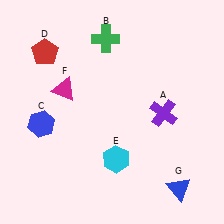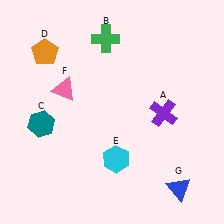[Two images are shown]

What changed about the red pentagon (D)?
In Image 1, D is red. In Image 2, it changed to orange.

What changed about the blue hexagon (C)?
In Image 1, C is blue. In Image 2, it changed to teal.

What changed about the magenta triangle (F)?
In Image 1, F is magenta. In Image 2, it changed to pink.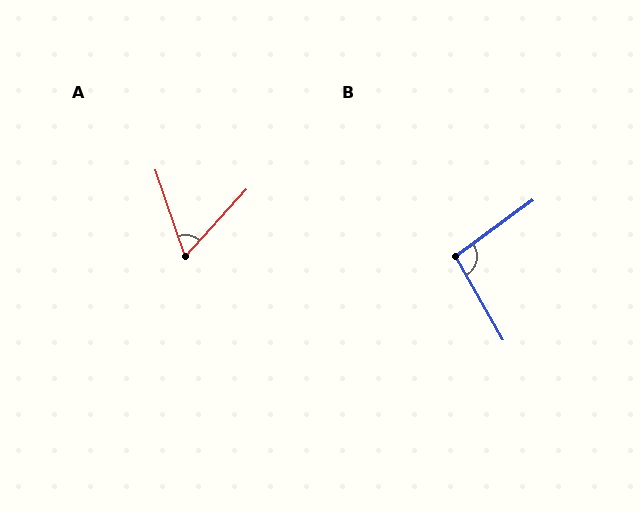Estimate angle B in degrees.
Approximately 96 degrees.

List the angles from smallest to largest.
A (61°), B (96°).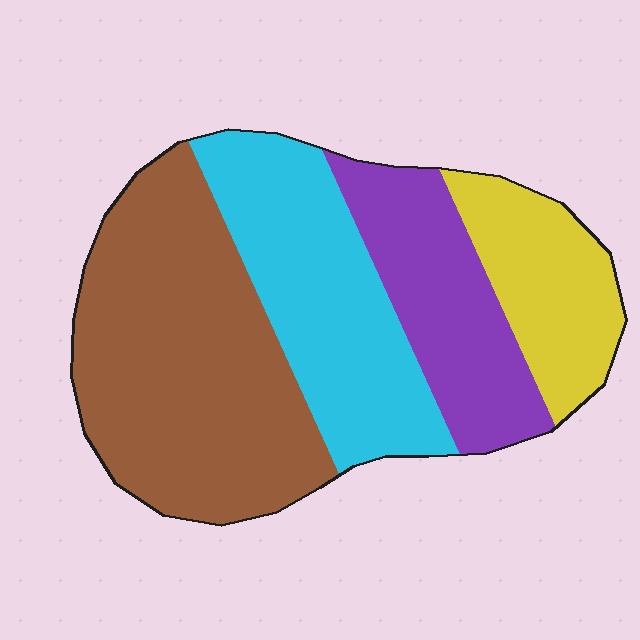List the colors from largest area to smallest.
From largest to smallest: brown, cyan, purple, yellow.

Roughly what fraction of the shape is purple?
Purple covers about 20% of the shape.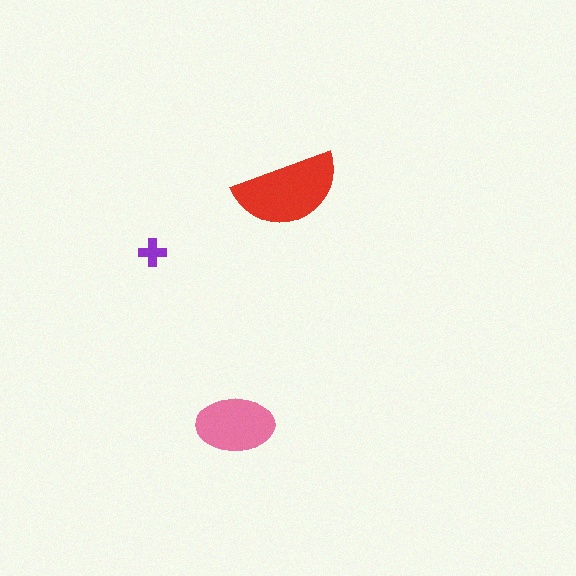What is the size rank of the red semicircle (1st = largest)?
1st.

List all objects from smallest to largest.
The purple cross, the pink ellipse, the red semicircle.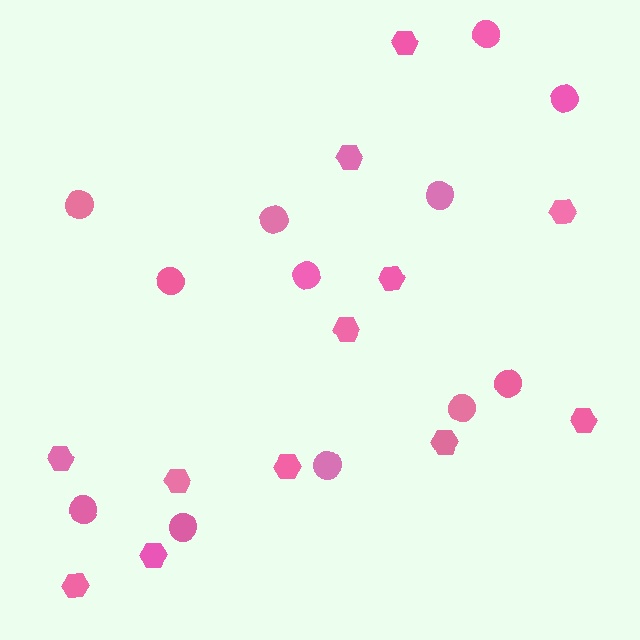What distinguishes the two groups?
There are 2 groups: one group of circles (12) and one group of hexagons (12).